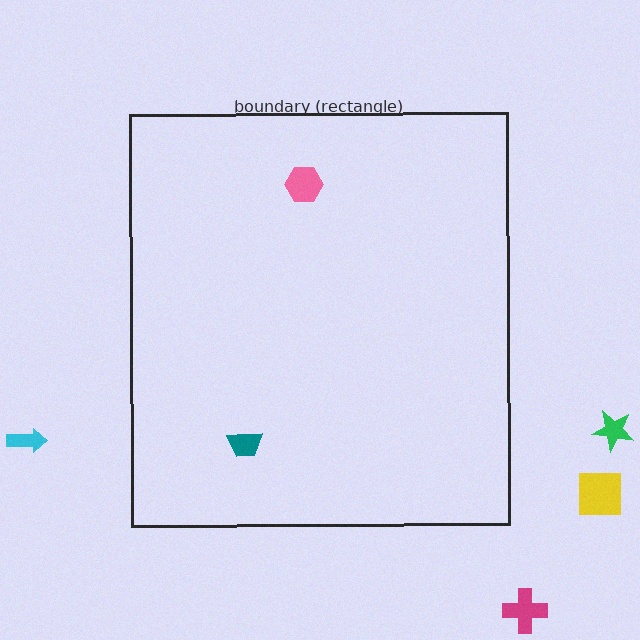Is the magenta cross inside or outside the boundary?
Outside.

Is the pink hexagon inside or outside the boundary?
Inside.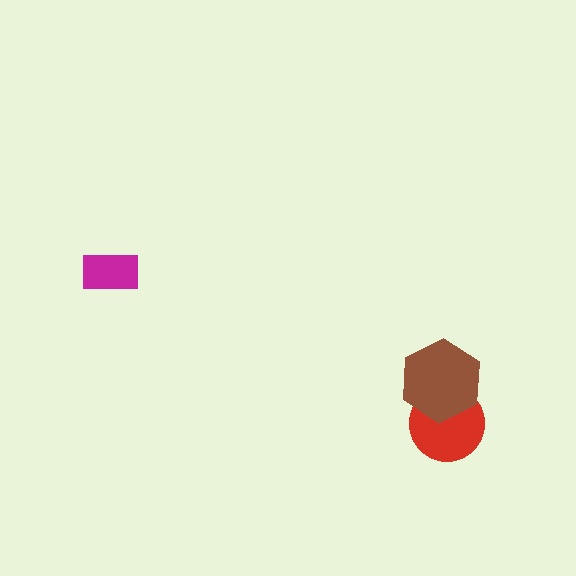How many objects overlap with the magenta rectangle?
0 objects overlap with the magenta rectangle.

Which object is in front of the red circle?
The brown hexagon is in front of the red circle.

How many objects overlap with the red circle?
1 object overlaps with the red circle.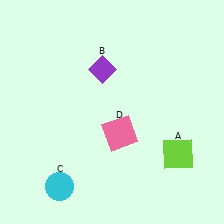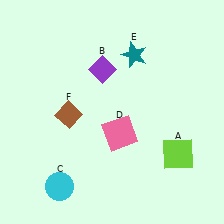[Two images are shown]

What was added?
A teal star (E), a brown diamond (F) were added in Image 2.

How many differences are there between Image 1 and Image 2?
There are 2 differences between the two images.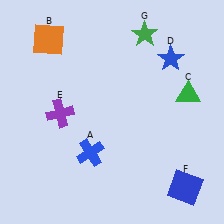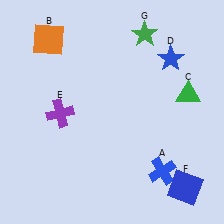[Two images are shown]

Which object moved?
The blue cross (A) moved right.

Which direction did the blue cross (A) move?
The blue cross (A) moved right.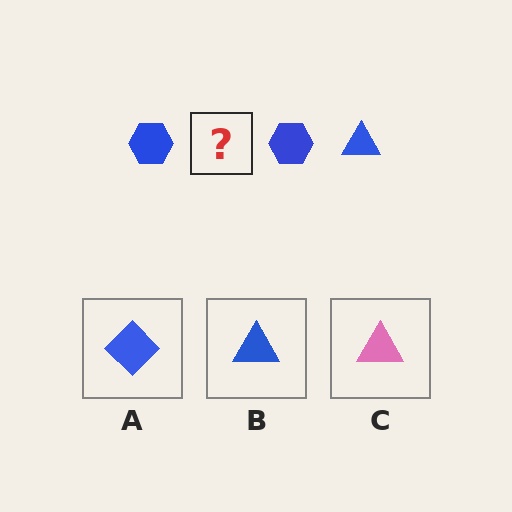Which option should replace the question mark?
Option B.